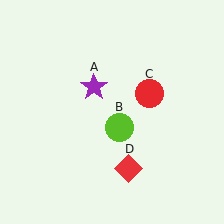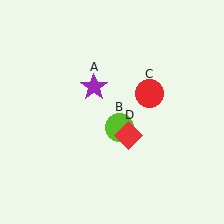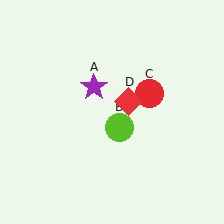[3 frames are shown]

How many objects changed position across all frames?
1 object changed position: red diamond (object D).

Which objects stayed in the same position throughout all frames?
Purple star (object A) and lime circle (object B) and red circle (object C) remained stationary.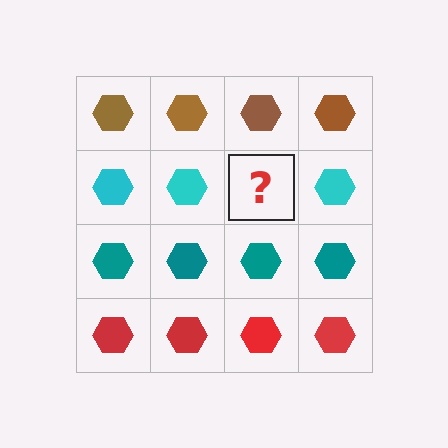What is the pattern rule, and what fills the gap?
The rule is that each row has a consistent color. The gap should be filled with a cyan hexagon.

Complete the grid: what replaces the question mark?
The question mark should be replaced with a cyan hexagon.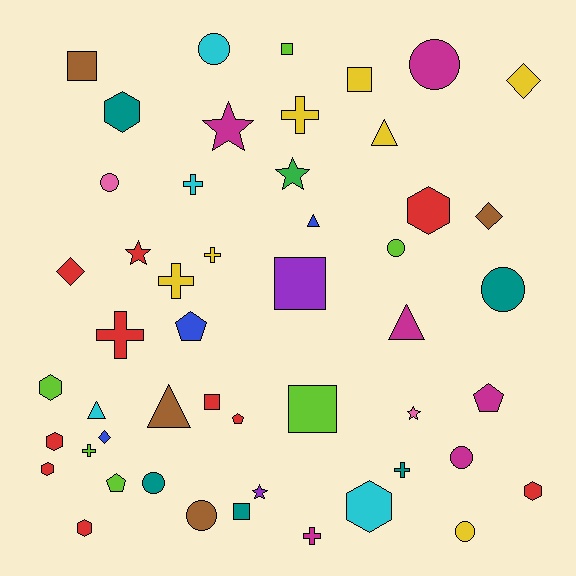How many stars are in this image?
There are 5 stars.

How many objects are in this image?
There are 50 objects.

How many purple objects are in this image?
There are 2 purple objects.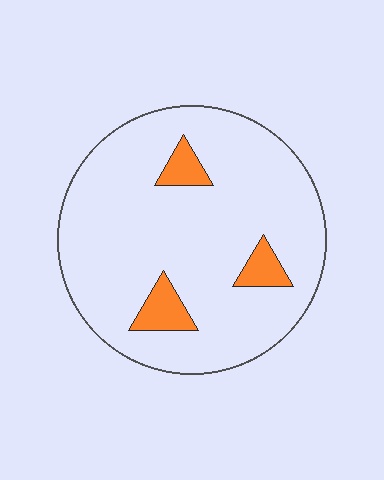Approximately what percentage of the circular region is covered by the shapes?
Approximately 10%.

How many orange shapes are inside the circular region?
3.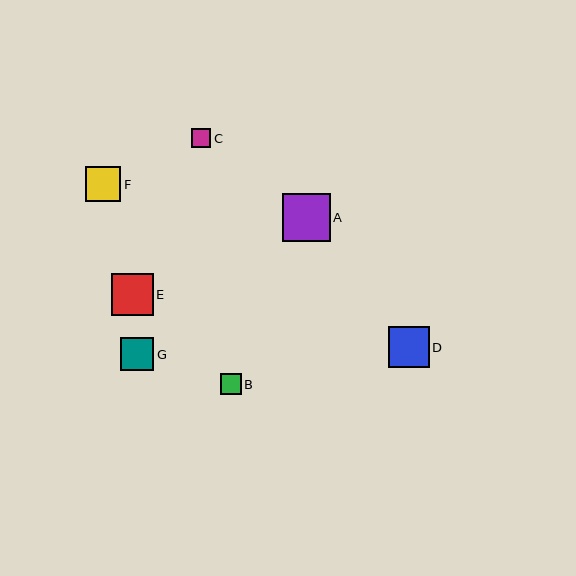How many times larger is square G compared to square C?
Square G is approximately 1.7 times the size of square C.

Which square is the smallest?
Square C is the smallest with a size of approximately 19 pixels.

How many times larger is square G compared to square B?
Square G is approximately 1.6 times the size of square B.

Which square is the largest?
Square A is the largest with a size of approximately 47 pixels.